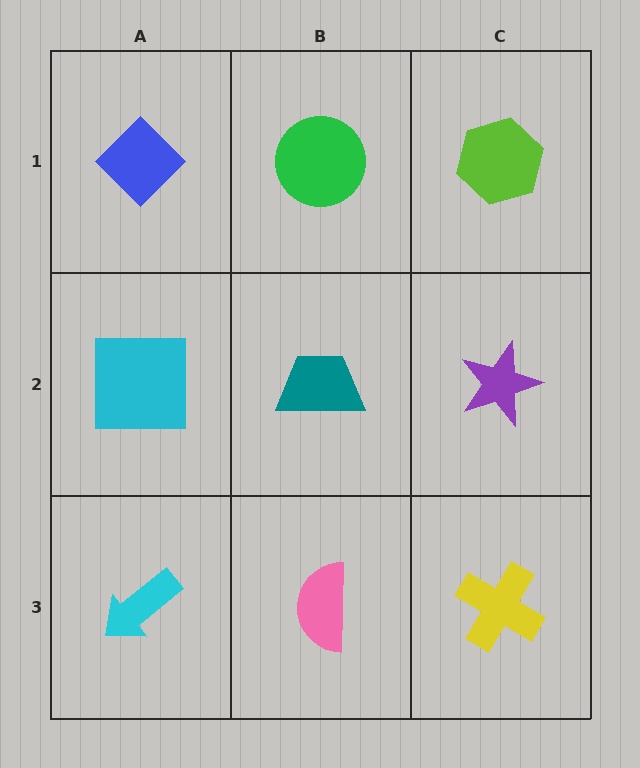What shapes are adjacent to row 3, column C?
A purple star (row 2, column C), a pink semicircle (row 3, column B).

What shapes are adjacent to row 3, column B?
A teal trapezoid (row 2, column B), a cyan arrow (row 3, column A), a yellow cross (row 3, column C).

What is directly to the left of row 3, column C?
A pink semicircle.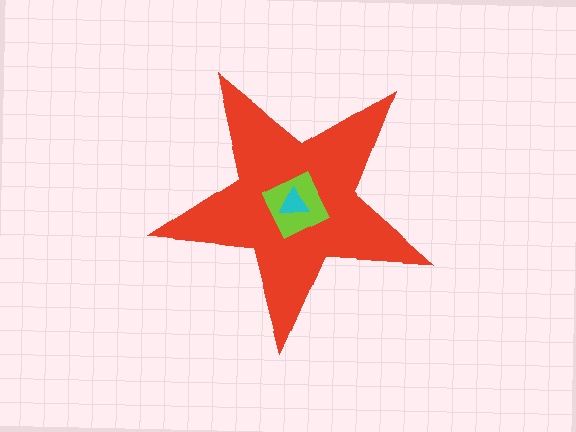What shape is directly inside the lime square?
The cyan triangle.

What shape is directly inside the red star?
The lime square.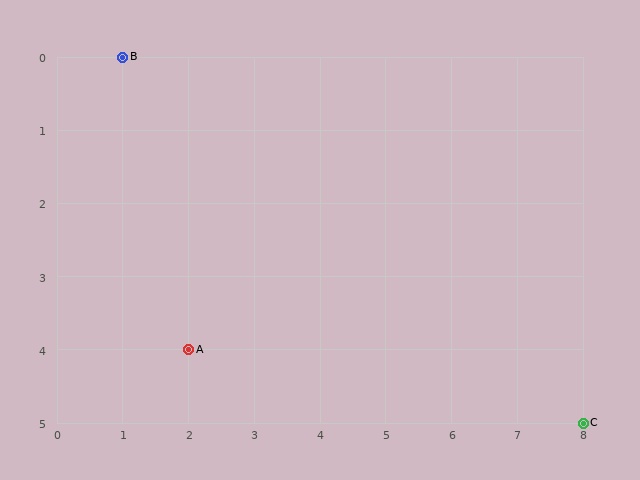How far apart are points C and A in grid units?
Points C and A are 6 columns and 1 row apart (about 6.1 grid units diagonally).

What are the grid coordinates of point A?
Point A is at grid coordinates (2, 4).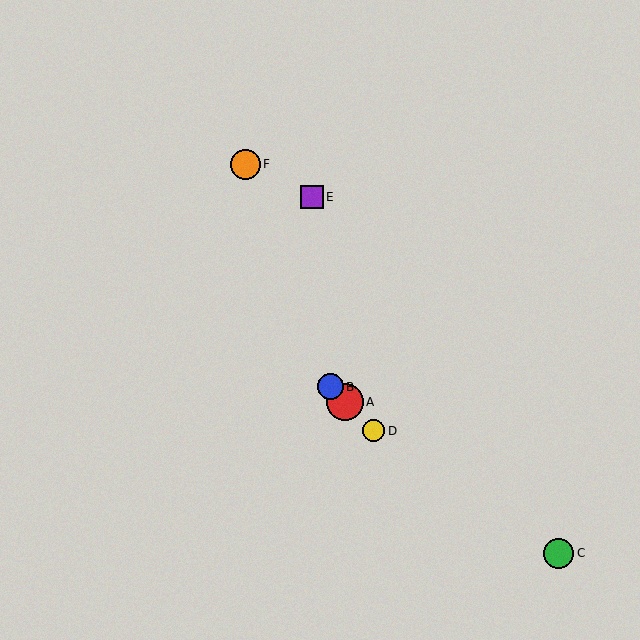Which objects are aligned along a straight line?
Objects A, B, D are aligned along a straight line.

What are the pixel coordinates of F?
Object F is at (245, 164).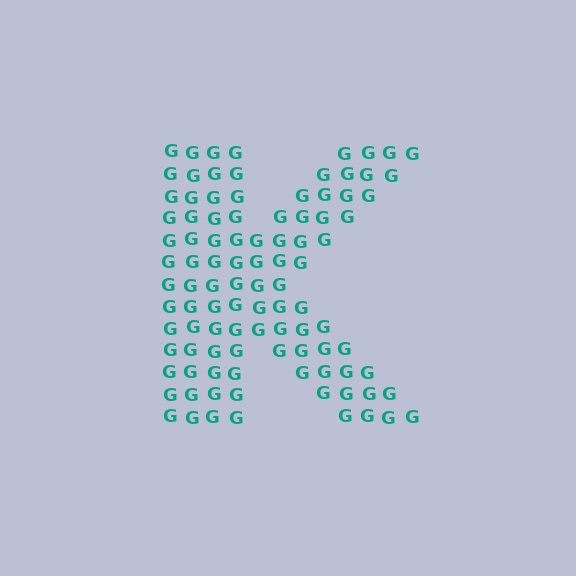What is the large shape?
The large shape is the letter K.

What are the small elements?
The small elements are letter G's.